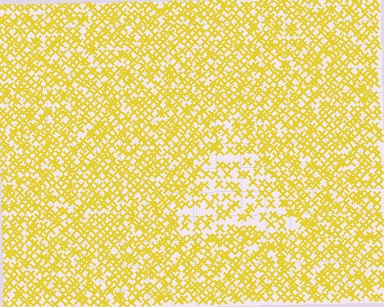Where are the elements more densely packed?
The elements are more densely packed outside the triangle boundary.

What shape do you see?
I see a triangle.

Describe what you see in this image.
The image contains small yellow elements arranged at two different densities. A triangle-shaped region is visible where the elements are less densely packed than the surrounding area.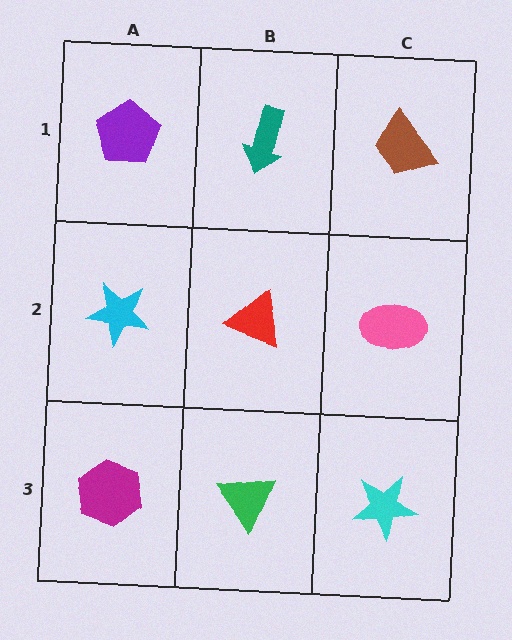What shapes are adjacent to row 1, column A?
A cyan star (row 2, column A), a teal arrow (row 1, column B).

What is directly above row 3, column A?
A cyan star.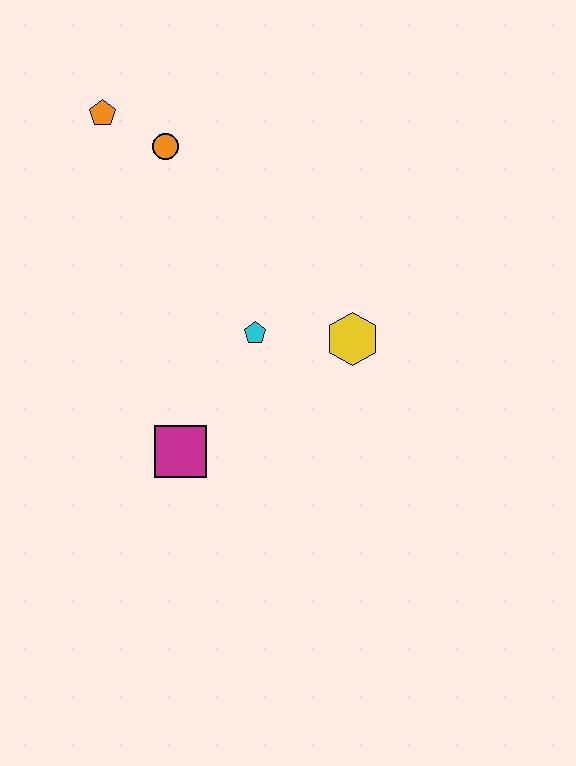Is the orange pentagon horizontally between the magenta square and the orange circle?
No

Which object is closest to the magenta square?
The cyan pentagon is closest to the magenta square.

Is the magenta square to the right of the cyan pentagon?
No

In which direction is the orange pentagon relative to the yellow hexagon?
The orange pentagon is to the left of the yellow hexagon.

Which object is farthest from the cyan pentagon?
The orange pentagon is farthest from the cyan pentagon.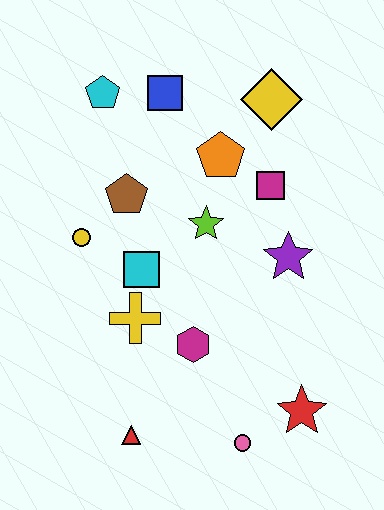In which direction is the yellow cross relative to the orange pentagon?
The yellow cross is below the orange pentagon.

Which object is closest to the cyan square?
The yellow cross is closest to the cyan square.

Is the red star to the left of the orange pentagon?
No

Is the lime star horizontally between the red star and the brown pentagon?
Yes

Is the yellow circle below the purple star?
No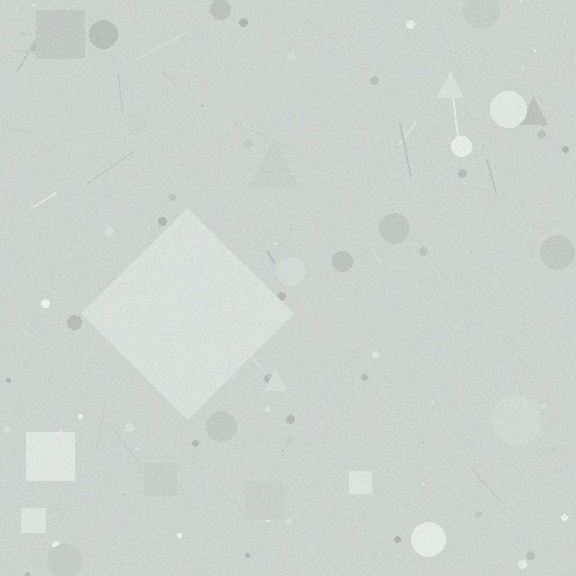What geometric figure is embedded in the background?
A diamond is embedded in the background.